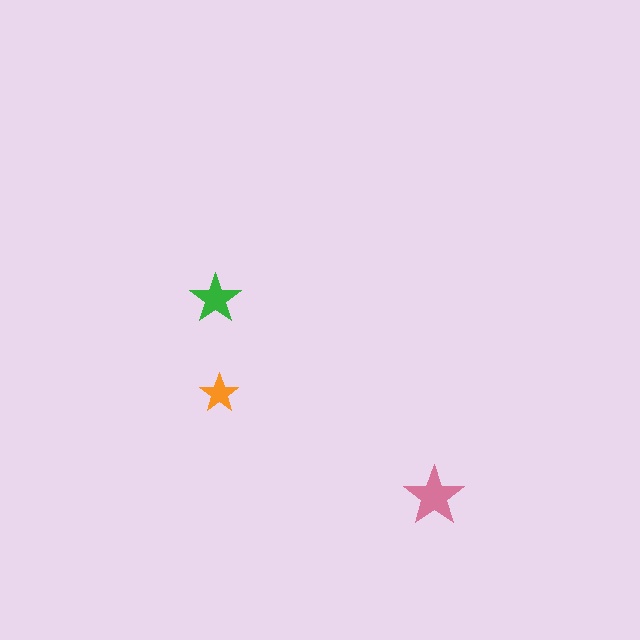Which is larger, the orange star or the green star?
The green one.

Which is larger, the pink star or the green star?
The pink one.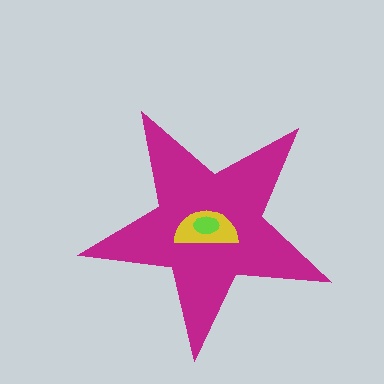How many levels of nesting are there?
3.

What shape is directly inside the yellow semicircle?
The lime ellipse.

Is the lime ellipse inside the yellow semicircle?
Yes.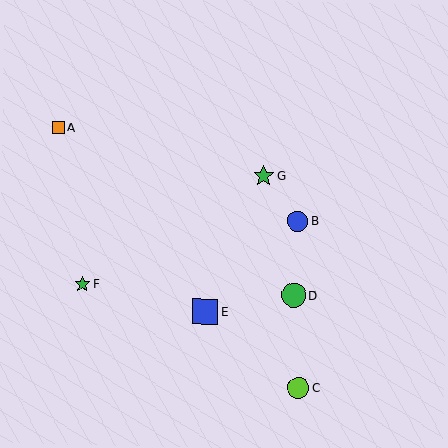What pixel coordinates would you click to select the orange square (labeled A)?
Click at (58, 127) to select the orange square A.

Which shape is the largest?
The blue square (labeled E) is the largest.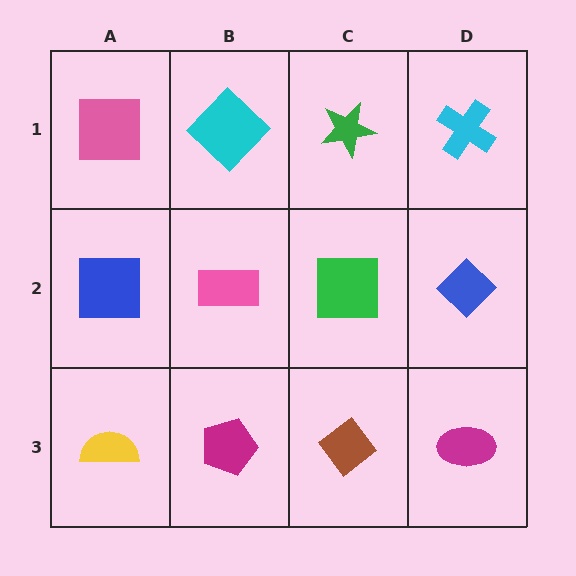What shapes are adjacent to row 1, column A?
A blue square (row 2, column A), a cyan diamond (row 1, column B).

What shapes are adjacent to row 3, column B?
A pink rectangle (row 2, column B), a yellow semicircle (row 3, column A), a brown diamond (row 3, column C).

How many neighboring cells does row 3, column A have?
2.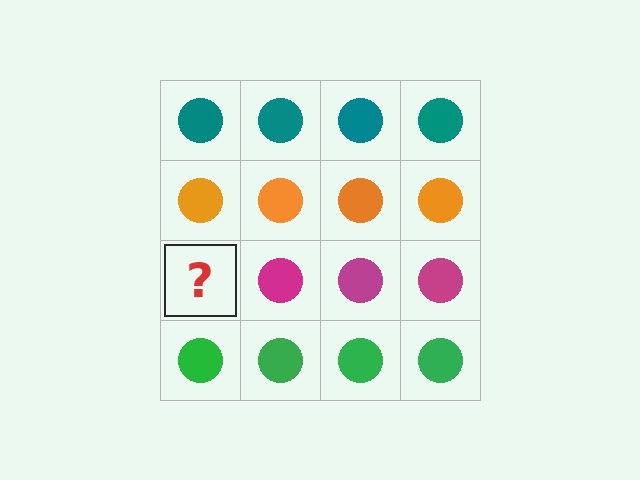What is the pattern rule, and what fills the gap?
The rule is that each row has a consistent color. The gap should be filled with a magenta circle.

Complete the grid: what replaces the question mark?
The question mark should be replaced with a magenta circle.